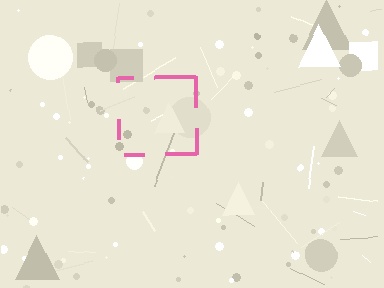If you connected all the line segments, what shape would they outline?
They would outline a square.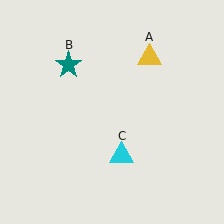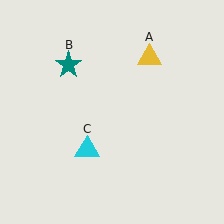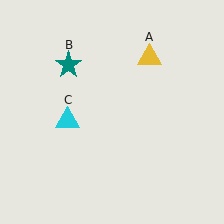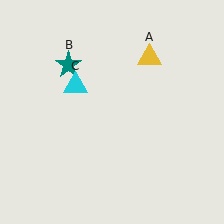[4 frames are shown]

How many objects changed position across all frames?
1 object changed position: cyan triangle (object C).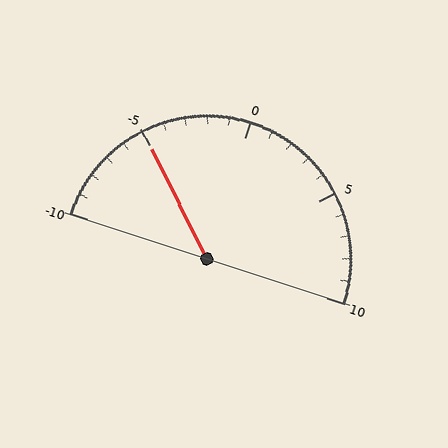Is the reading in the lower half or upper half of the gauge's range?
The reading is in the lower half of the range (-10 to 10).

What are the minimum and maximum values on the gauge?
The gauge ranges from -10 to 10.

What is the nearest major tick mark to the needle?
The nearest major tick mark is -5.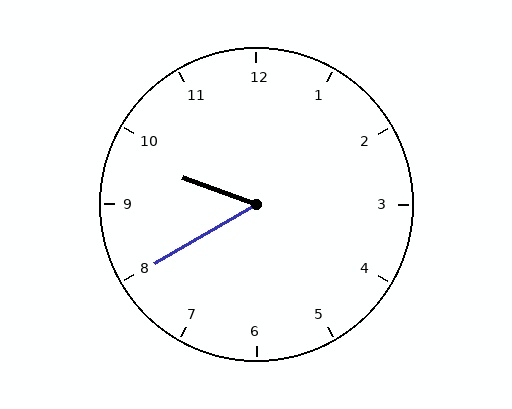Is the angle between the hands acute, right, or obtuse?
It is acute.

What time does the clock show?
9:40.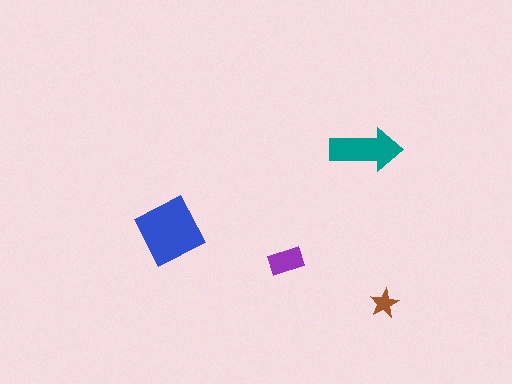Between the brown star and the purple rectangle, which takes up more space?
The purple rectangle.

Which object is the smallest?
The brown star.